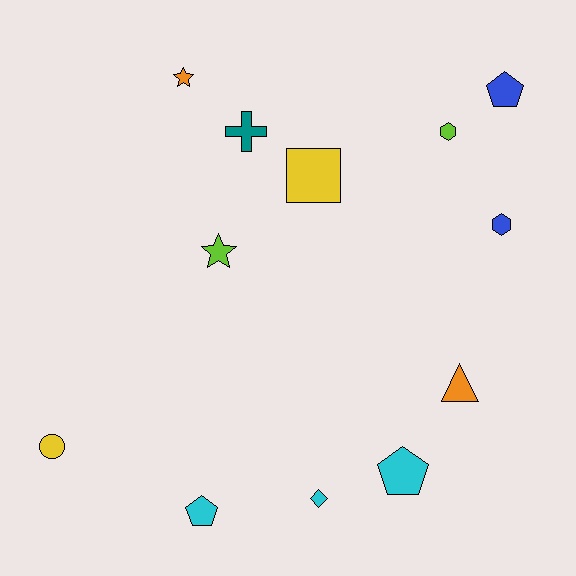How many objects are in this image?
There are 12 objects.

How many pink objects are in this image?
There are no pink objects.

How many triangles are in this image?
There is 1 triangle.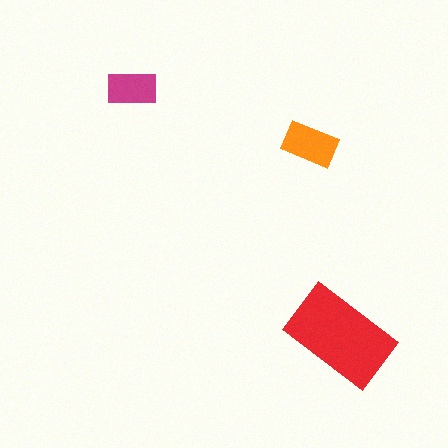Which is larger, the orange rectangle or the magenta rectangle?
The orange one.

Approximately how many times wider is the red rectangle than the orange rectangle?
About 2 times wider.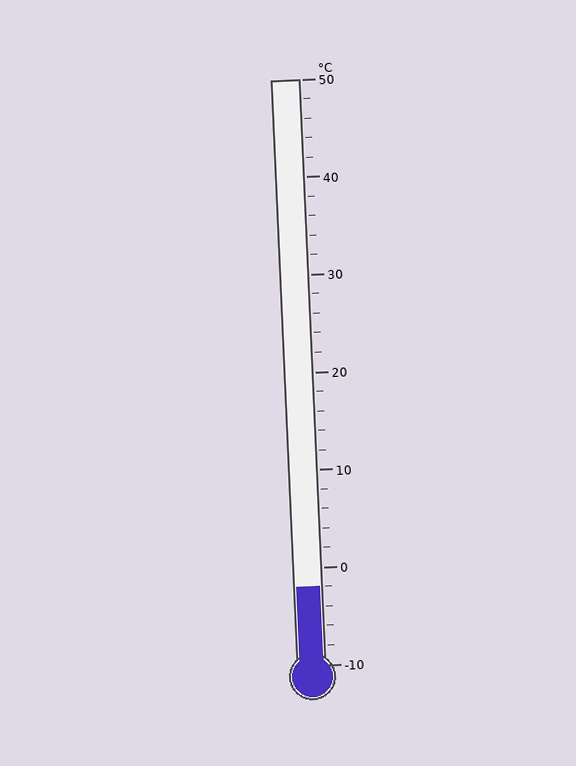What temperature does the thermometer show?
The thermometer shows approximately -2°C.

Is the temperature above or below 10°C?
The temperature is below 10°C.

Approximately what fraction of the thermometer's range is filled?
The thermometer is filled to approximately 15% of its range.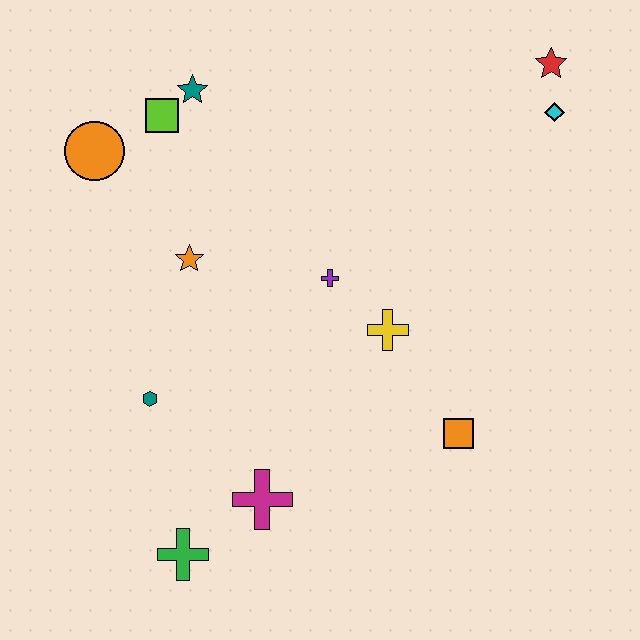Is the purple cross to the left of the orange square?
Yes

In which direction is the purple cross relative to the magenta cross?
The purple cross is above the magenta cross.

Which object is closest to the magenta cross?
The green cross is closest to the magenta cross.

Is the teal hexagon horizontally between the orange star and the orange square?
No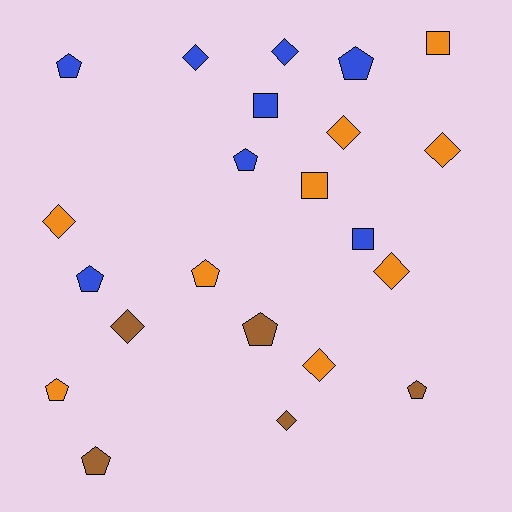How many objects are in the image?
There are 22 objects.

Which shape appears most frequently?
Pentagon, with 9 objects.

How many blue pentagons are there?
There are 4 blue pentagons.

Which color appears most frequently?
Orange, with 9 objects.